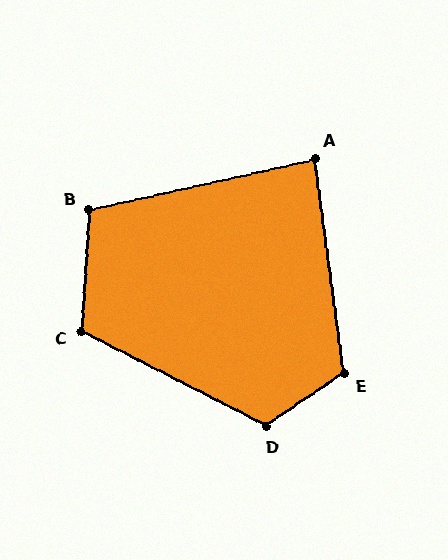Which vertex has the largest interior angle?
D, at approximately 119 degrees.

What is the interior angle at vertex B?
Approximately 106 degrees (obtuse).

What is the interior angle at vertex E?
Approximately 117 degrees (obtuse).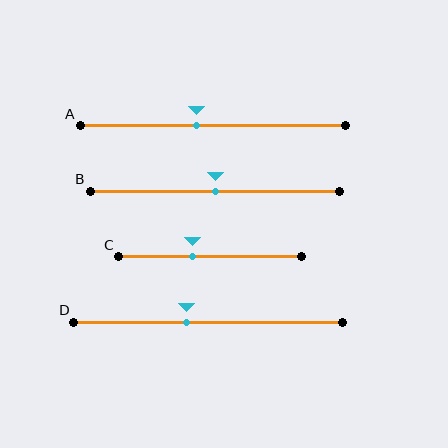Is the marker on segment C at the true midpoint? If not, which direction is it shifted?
No, the marker on segment C is shifted to the left by about 10% of the segment length.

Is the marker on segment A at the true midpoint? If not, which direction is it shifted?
No, the marker on segment A is shifted to the left by about 6% of the segment length.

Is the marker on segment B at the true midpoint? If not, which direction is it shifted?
Yes, the marker on segment B is at the true midpoint.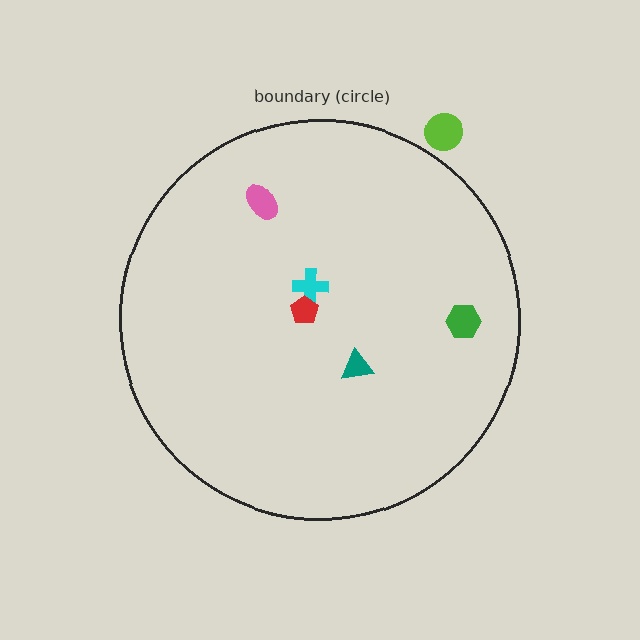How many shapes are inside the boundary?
5 inside, 1 outside.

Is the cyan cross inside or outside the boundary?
Inside.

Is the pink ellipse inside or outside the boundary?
Inside.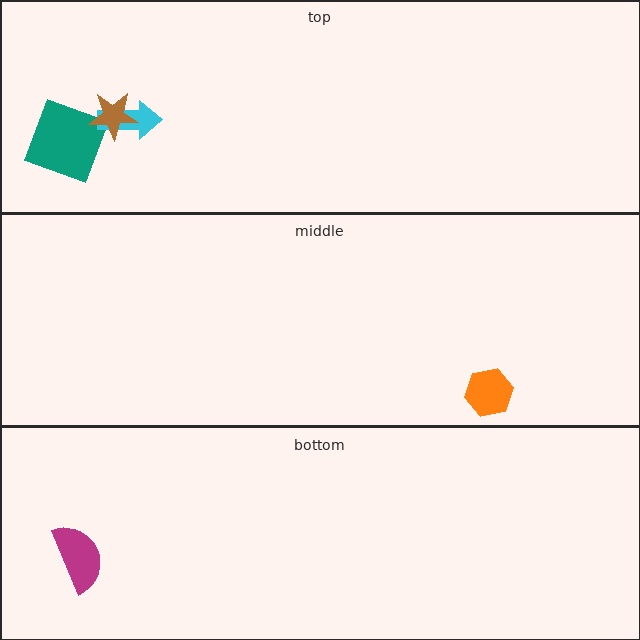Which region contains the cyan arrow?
The top region.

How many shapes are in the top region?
3.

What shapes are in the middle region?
The orange hexagon.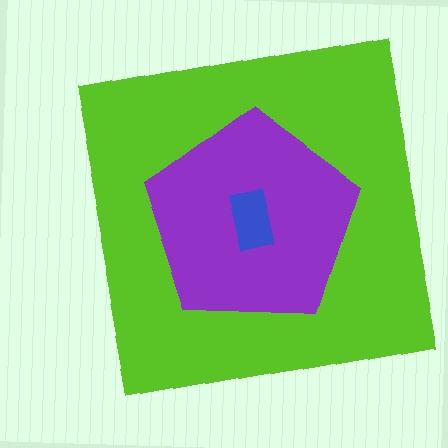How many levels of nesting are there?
3.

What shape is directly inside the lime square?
The purple pentagon.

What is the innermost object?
The blue rectangle.